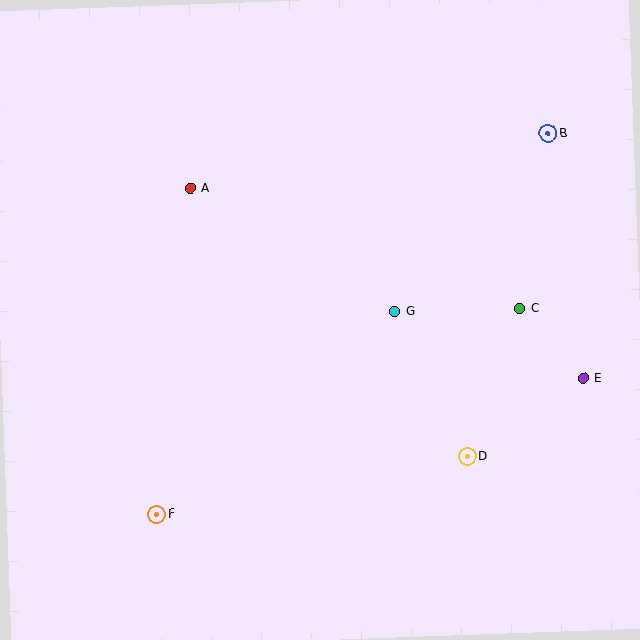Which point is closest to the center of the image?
Point G at (394, 312) is closest to the center.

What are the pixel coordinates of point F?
Point F is at (157, 514).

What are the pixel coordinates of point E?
Point E is at (583, 378).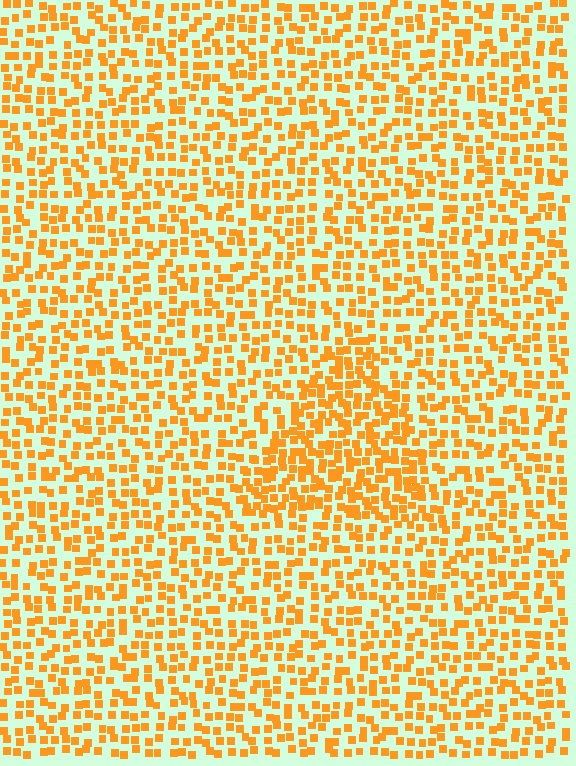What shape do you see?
I see a triangle.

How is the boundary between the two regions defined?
The boundary is defined by a change in element density (approximately 1.6x ratio). All elements are the same color, size, and shape.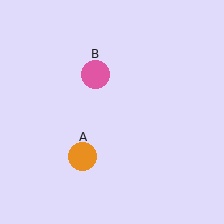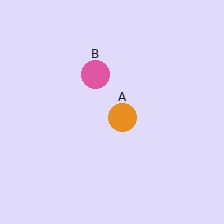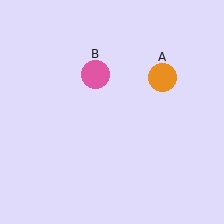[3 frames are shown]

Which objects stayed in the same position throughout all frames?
Pink circle (object B) remained stationary.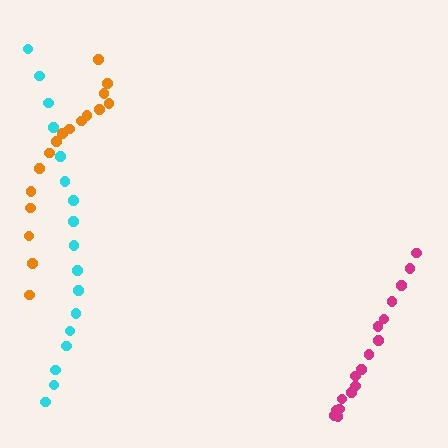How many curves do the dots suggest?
There are 3 distinct paths.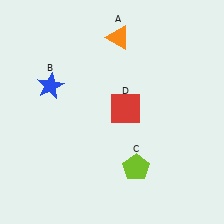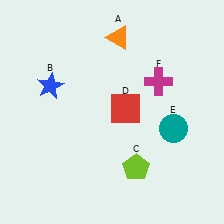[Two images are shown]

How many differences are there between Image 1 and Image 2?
There are 2 differences between the two images.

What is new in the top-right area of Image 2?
A magenta cross (F) was added in the top-right area of Image 2.